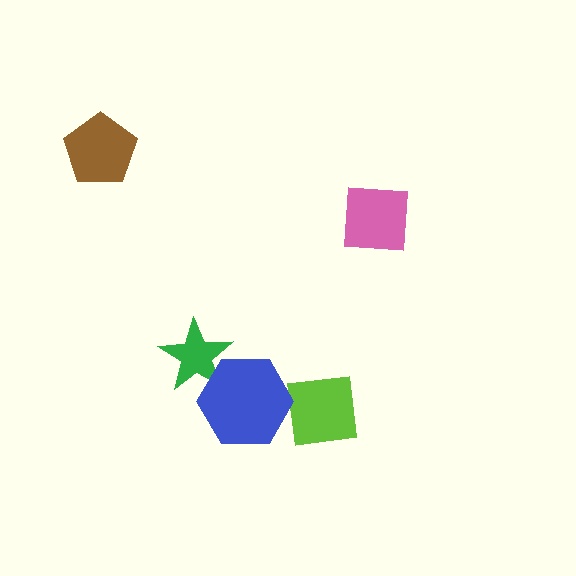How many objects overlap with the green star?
1 object overlaps with the green star.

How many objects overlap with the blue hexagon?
1 object overlaps with the blue hexagon.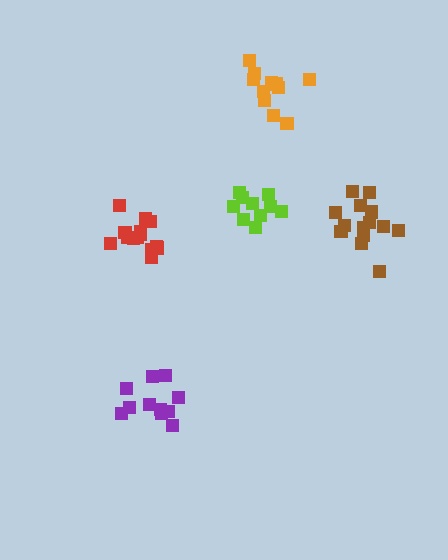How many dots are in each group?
Group 1: 11 dots, Group 2: 11 dots, Group 3: 14 dots, Group 4: 10 dots, Group 5: 14 dots (60 total).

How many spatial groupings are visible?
There are 5 spatial groupings.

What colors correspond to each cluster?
The clusters are colored: orange, purple, red, lime, brown.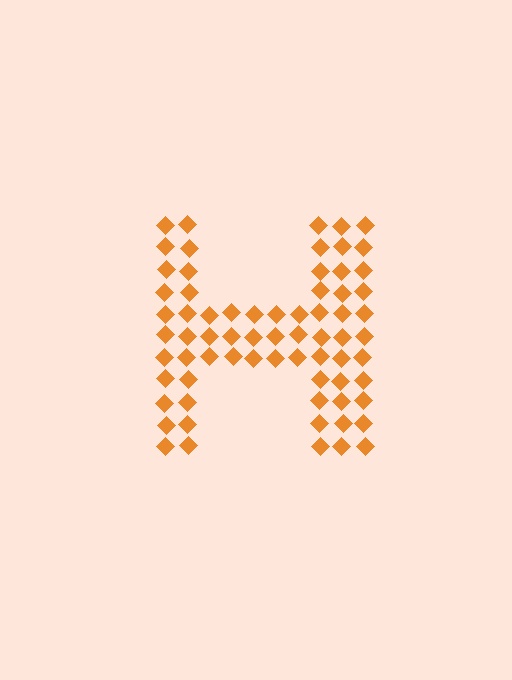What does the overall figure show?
The overall figure shows the letter H.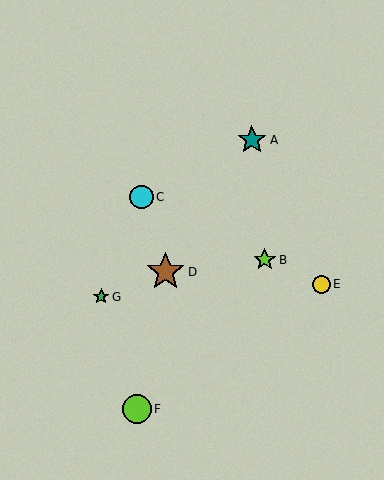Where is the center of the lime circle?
The center of the lime circle is at (137, 409).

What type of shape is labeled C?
Shape C is a cyan circle.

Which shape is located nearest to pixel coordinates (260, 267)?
The lime star (labeled B) at (265, 260) is nearest to that location.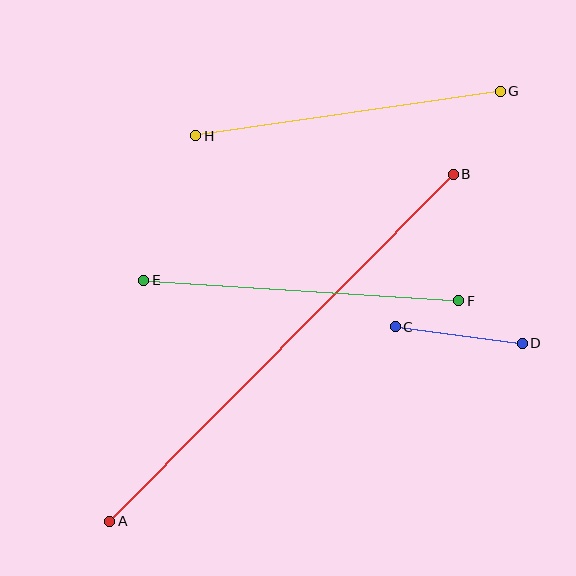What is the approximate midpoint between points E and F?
The midpoint is at approximately (301, 290) pixels.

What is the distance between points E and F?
The distance is approximately 316 pixels.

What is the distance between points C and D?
The distance is approximately 128 pixels.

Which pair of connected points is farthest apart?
Points A and B are farthest apart.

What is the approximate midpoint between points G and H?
The midpoint is at approximately (348, 113) pixels.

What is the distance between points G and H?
The distance is approximately 307 pixels.